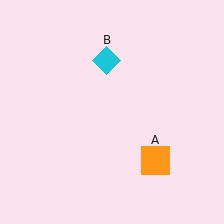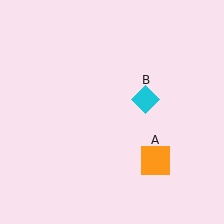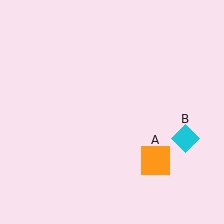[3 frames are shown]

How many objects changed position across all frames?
1 object changed position: cyan diamond (object B).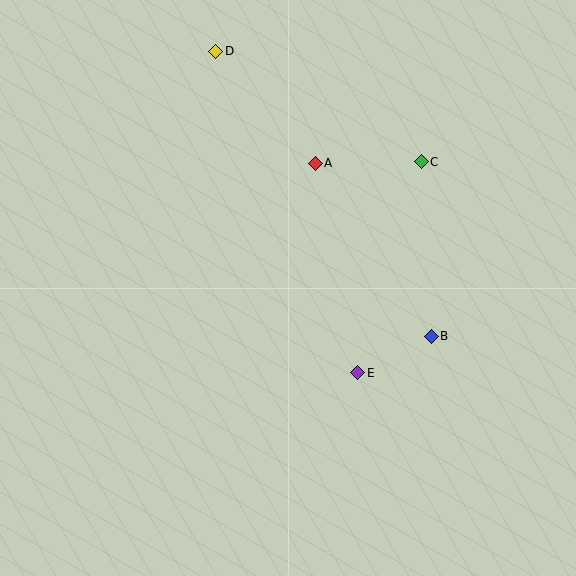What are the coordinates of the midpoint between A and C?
The midpoint between A and C is at (368, 162).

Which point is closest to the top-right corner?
Point C is closest to the top-right corner.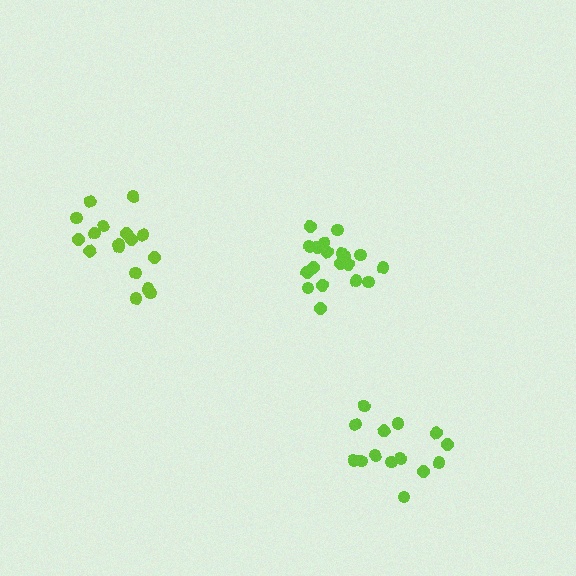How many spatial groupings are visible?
There are 3 spatial groupings.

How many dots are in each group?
Group 1: 14 dots, Group 2: 17 dots, Group 3: 19 dots (50 total).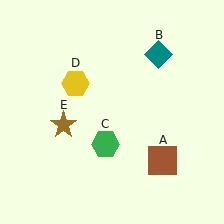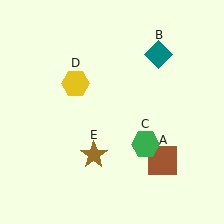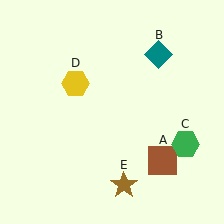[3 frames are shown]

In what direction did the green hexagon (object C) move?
The green hexagon (object C) moved right.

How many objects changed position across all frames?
2 objects changed position: green hexagon (object C), brown star (object E).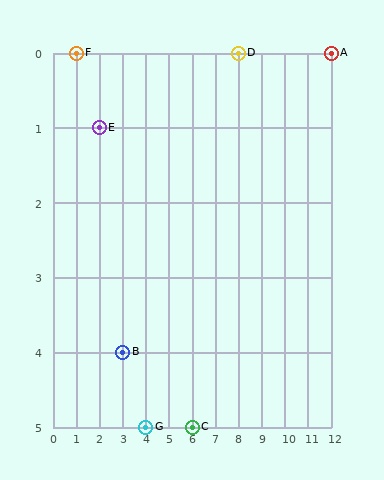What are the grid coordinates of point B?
Point B is at grid coordinates (3, 4).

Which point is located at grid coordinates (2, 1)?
Point E is at (2, 1).